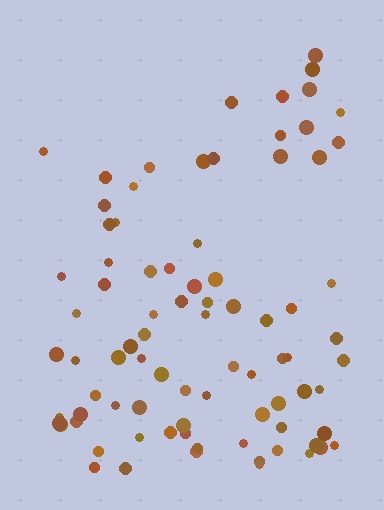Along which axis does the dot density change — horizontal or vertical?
Vertical.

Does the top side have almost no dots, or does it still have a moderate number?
Still a moderate number, just noticeably fewer than the bottom.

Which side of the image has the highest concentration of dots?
The bottom.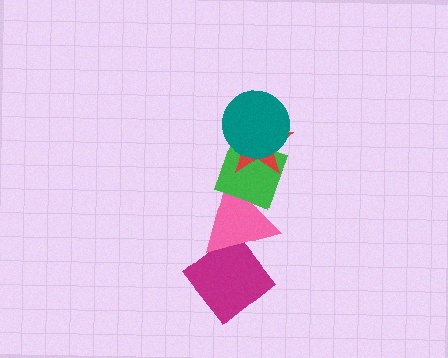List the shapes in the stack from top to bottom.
From top to bottom: the teal circle, the red star, the green diamond, the pink triangle, the magenta diamond.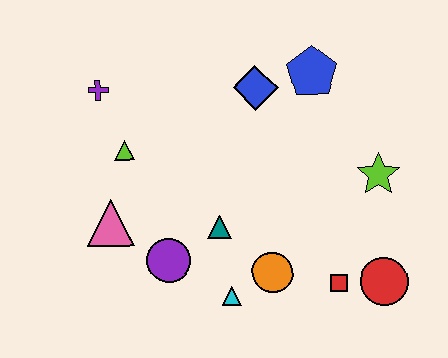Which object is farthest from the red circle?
The purple cross is farthest from the red circle.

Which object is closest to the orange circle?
The cyan triangle is closest to the orange circle.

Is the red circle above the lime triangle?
No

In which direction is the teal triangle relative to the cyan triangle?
The teal triangle is above the cyan triangle.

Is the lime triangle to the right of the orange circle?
No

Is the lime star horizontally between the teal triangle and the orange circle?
No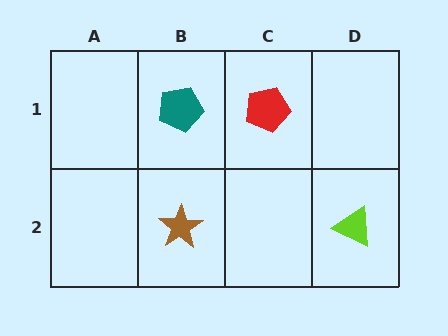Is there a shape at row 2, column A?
No, that cell is empty.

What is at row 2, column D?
A lime triangle.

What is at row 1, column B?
A teal pentagon.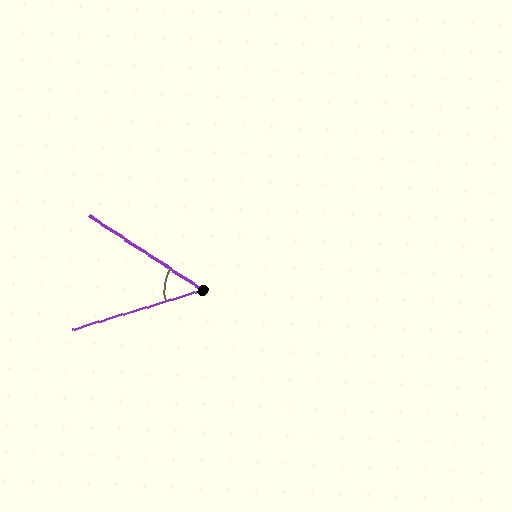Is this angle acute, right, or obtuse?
It is acute.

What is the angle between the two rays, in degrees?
Approximately 50 degrees.